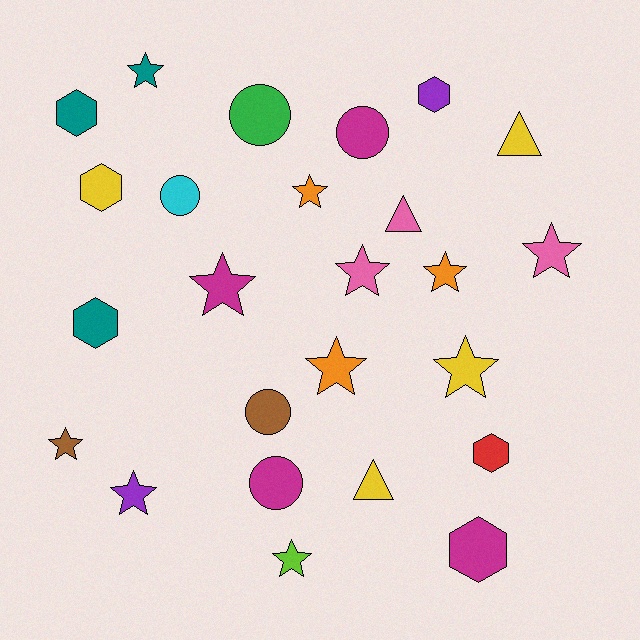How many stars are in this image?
There are 11 stars.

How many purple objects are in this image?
There are 2 purple objects.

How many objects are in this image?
There are 25 objects.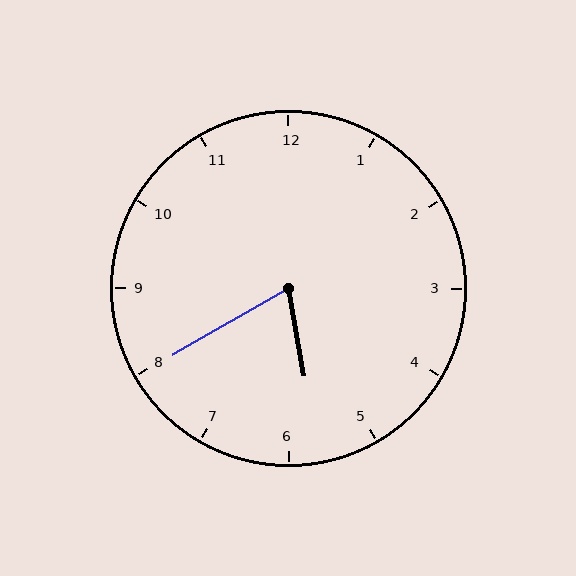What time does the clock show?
5:40.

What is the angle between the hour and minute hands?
Approximately 70 degrees.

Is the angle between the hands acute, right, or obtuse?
It is acute.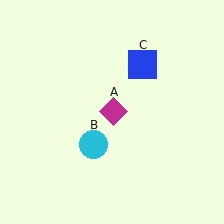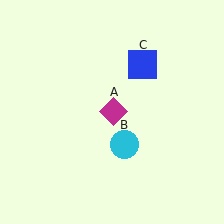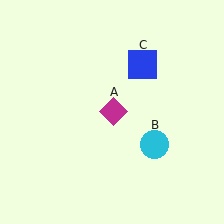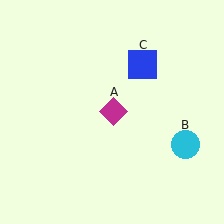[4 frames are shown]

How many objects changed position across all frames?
1 object changed position: cyan circle (object B).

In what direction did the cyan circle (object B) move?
The cyan circle (object B) moved right.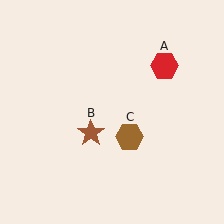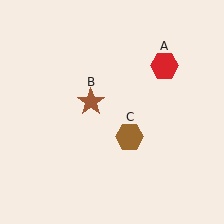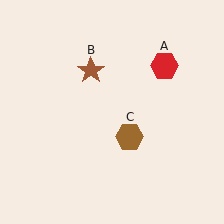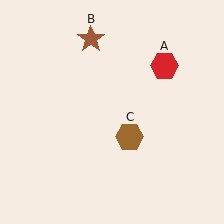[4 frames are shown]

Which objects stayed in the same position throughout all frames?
Red hexagon (object A) and brown hexagon (object C) remained stationary.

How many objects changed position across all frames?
1 object changed position: brown star (object B).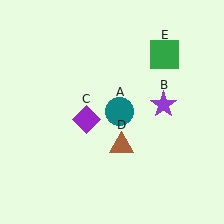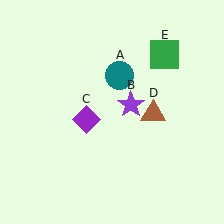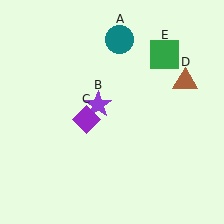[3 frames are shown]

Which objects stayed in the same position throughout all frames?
Purple diamond (object C) and green square (object E) remained stationary.